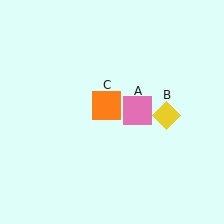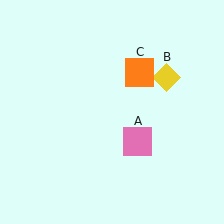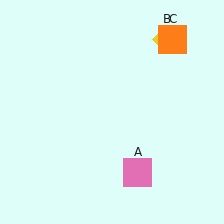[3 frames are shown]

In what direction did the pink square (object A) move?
The pink square (object A) moved down.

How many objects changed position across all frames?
3 objects changed position: pink square (object A), yellow diamond (object B), orange square (object C).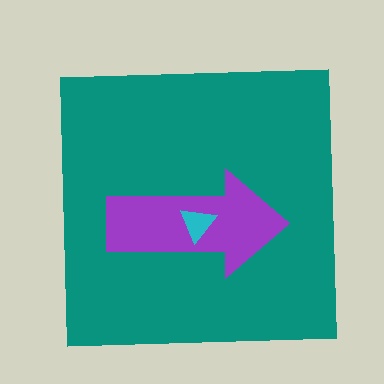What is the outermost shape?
The teal square.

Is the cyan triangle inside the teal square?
Yes.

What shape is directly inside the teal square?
The purple arrow.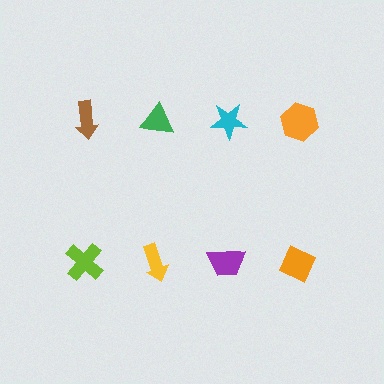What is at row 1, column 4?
An orange hexagon.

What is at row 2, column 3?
A purple trapezoid.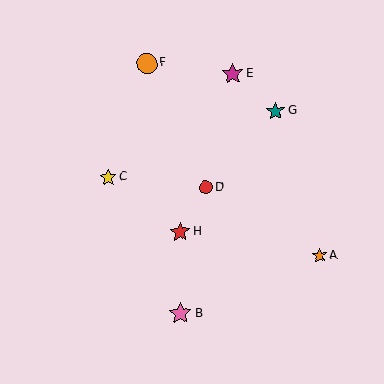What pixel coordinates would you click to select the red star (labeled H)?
Click at (180, 232) to select the red star H.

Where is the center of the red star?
The center of the red star is at (180, 232).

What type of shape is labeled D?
Shape D is a red circle.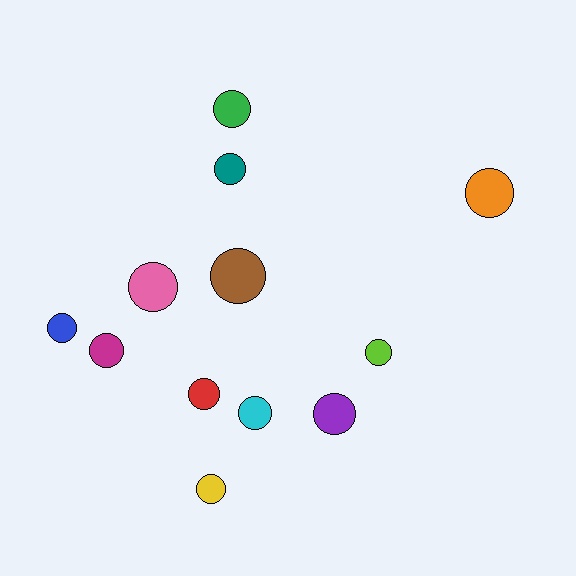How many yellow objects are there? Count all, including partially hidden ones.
There is 1 yellow object.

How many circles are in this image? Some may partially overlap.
There are 12 circles.